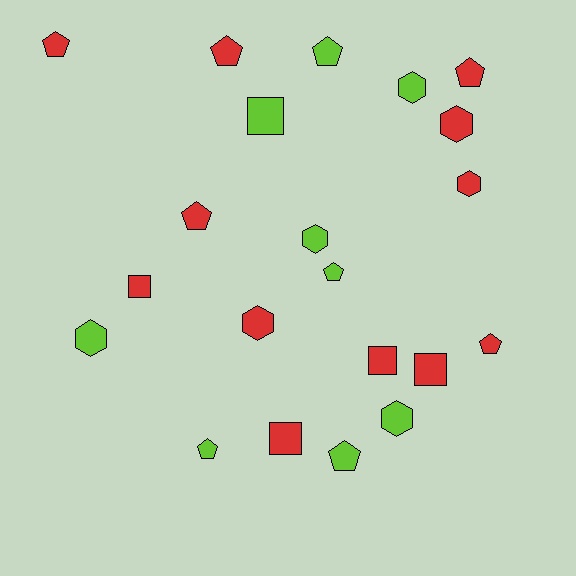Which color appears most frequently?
Red, with 12 objects.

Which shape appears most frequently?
Pentagon, with 9 objects.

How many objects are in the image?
There are 21 objects.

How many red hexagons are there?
There are 3 red hexagons.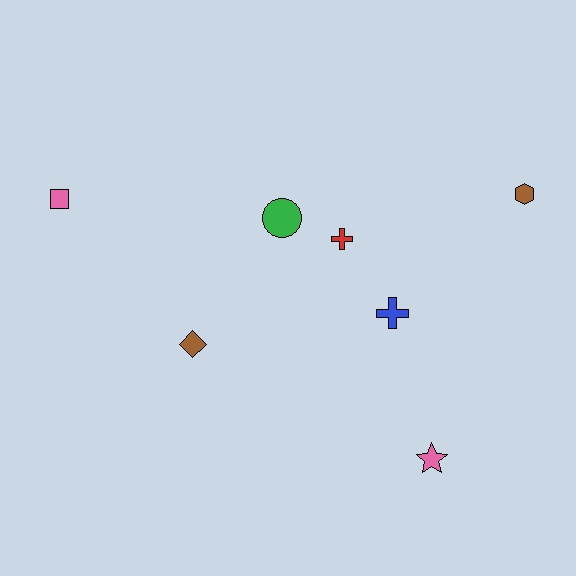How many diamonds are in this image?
There is 1 diamond.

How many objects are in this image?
There are 7 objects.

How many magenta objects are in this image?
There are no magenta objects.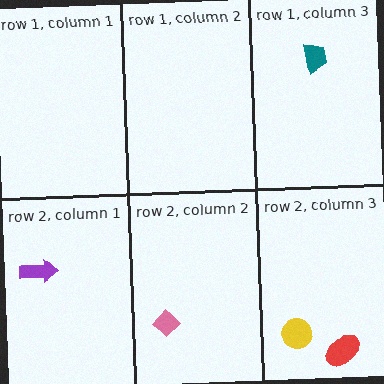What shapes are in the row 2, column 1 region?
The purple arrow.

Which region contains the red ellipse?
The row 2, column 3 region.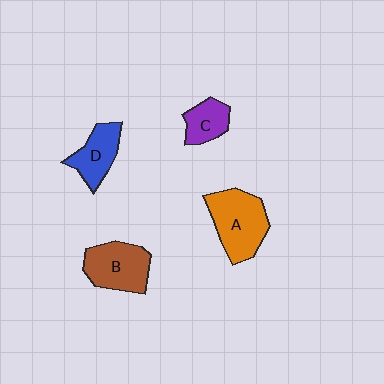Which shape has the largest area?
Shape A (orange).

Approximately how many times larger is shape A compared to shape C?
Approximately 2.0 times.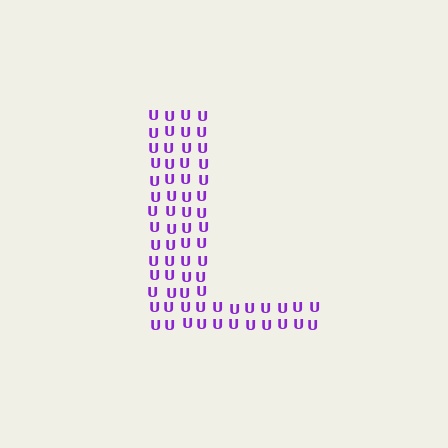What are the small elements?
The small elements are letter U's.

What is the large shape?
The large shape is the letter L.